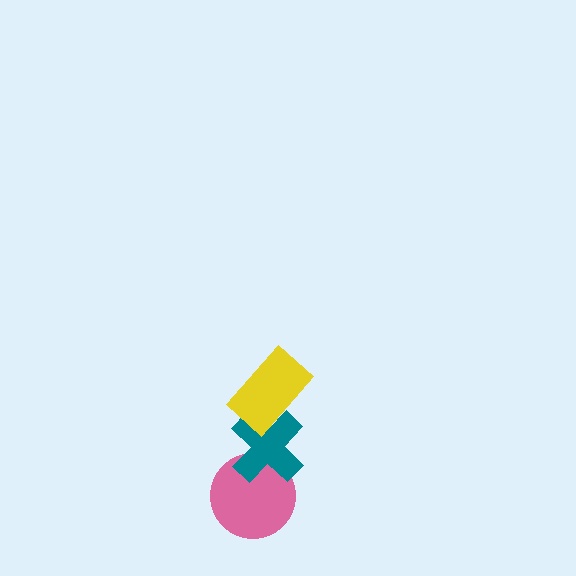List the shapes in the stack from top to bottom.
From top to bottom: the yellow rectangle, the teal cross, the pink circle.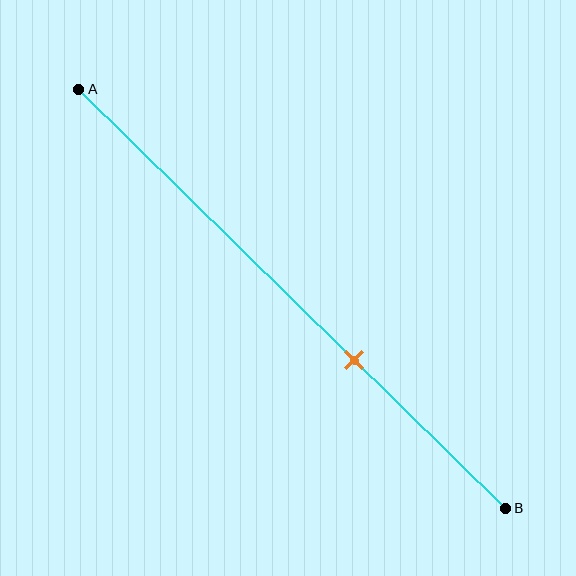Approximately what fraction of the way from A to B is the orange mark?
The orange mark is approximately 65% of the way from A to B.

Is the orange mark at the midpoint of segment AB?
No, the mark is at about 65% from A, not at the 50% midpoint.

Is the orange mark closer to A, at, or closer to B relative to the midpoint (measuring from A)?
The orange mark is closer to point B than the midpoint of segment AB.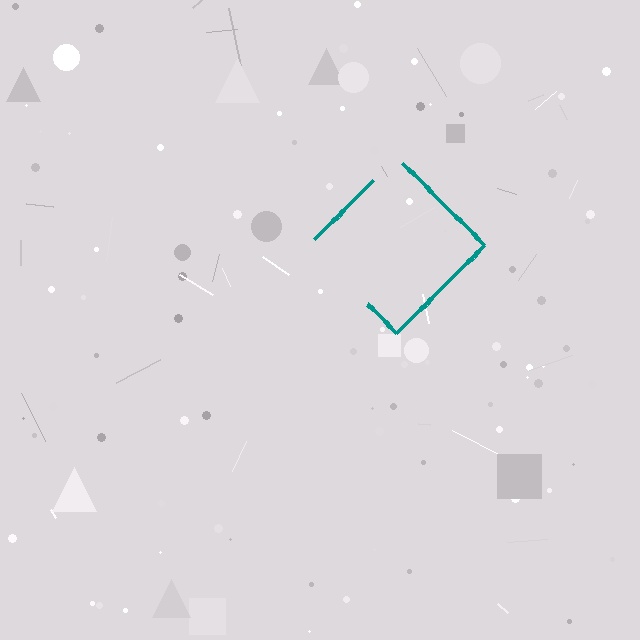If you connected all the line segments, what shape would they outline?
They would outline a diamond.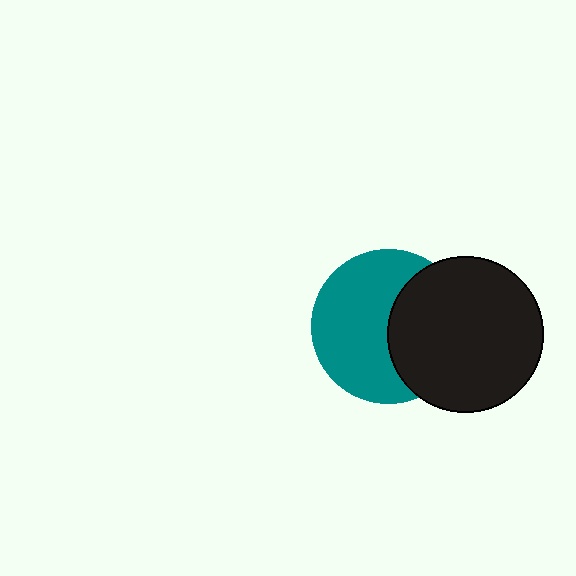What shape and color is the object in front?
The object in front is a black circle.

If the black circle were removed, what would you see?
You would see the complete teal circle.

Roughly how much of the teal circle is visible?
About half of it is visible (roughly 60%).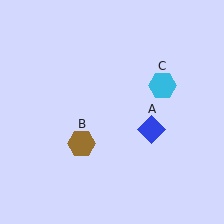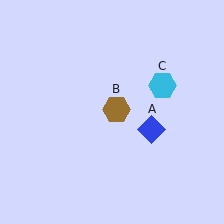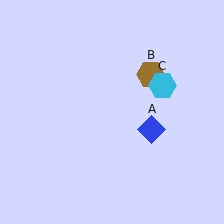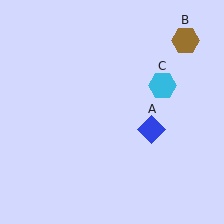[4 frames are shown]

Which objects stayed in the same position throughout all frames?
Blue diamond (object A) and cyan hexagon (object C) remained stationary.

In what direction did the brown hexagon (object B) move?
The brown hexagon (object B) moved up and to the right.